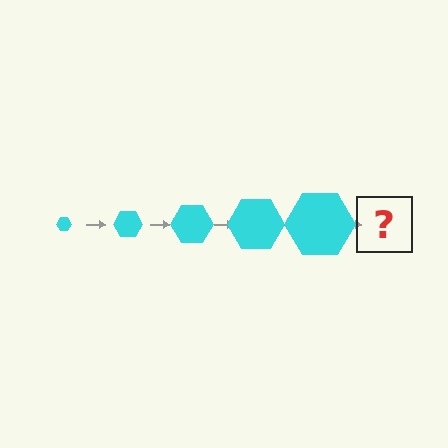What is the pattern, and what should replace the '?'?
The pattern is that the hexagon gets progressively larger each step. The '?' should be a cyan hexagon, larger than the previous one.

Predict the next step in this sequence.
The next step is a cyan hexagon, larger than the previous one.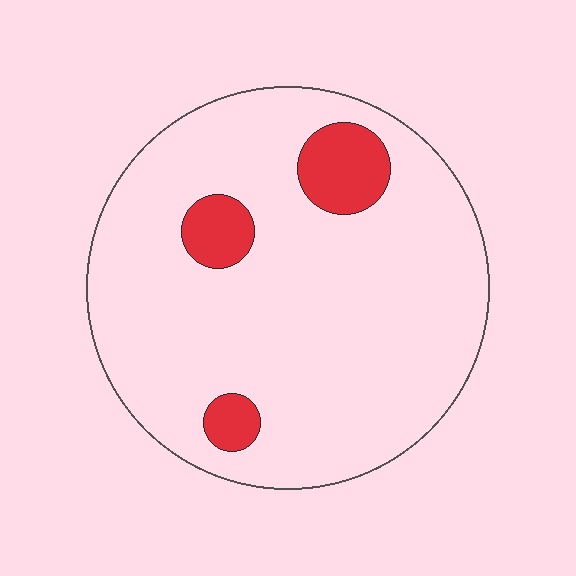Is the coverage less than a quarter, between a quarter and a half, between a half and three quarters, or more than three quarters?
Less than a quarter.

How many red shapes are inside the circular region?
3.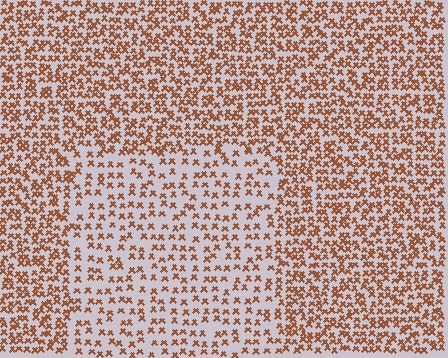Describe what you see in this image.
The image contains small brown elements arranged at two different densities. A rectangle-shaped region is visible where the elements are less densely packed than the surrounding area.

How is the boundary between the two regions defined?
The boundary is defined by a change in element density (approximately 1.9x ratio). All elements are the same color, size, and shape.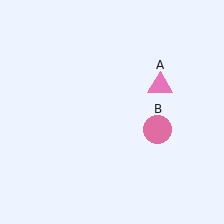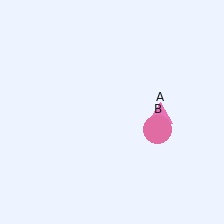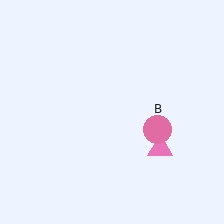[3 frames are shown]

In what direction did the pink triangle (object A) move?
The pink triangle (object A) moved down.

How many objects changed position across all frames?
1 object changed position: pink triangle (object A).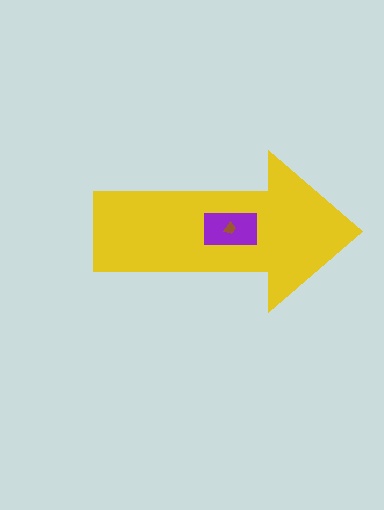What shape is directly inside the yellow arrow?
The purple rectangle.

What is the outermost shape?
The yellow arrow.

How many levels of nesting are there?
3.